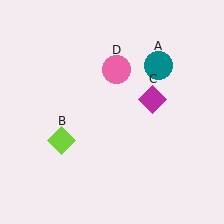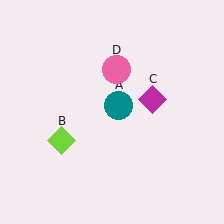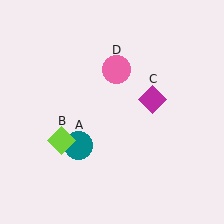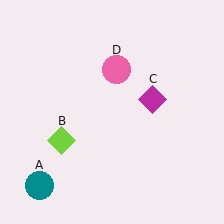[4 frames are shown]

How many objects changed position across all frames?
1 object changed position: teal circle (object A).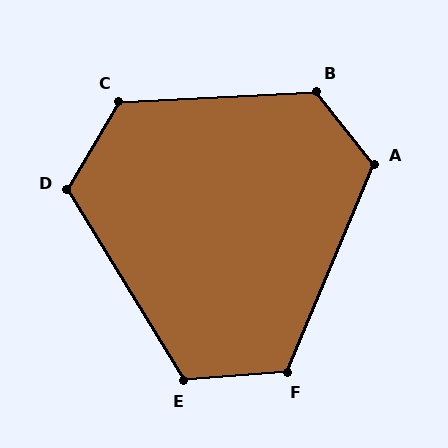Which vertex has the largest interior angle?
B, at approximately 126 degrees.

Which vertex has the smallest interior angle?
F, at approximately 117 degrees.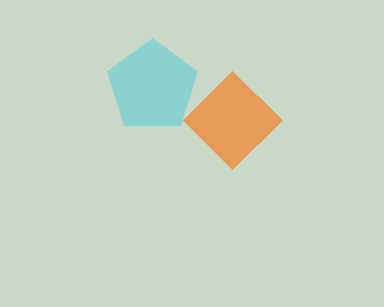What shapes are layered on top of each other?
The layered shapes are: an orange diamond, a cyan pentagon.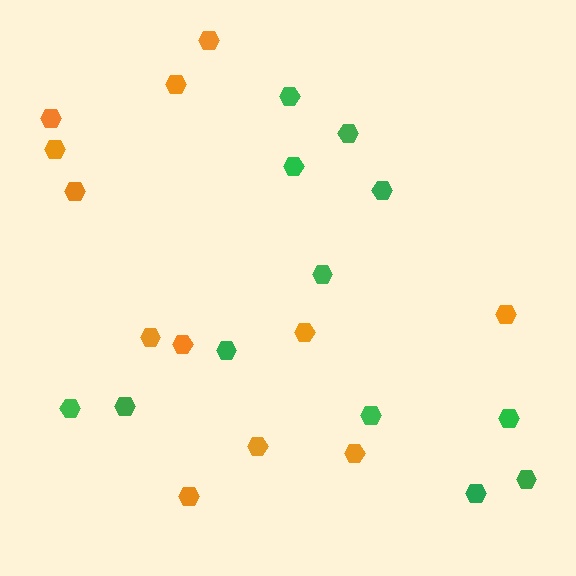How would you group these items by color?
There are 2 groups: one group of orange hexagons (12) and one group of green hexagons (12).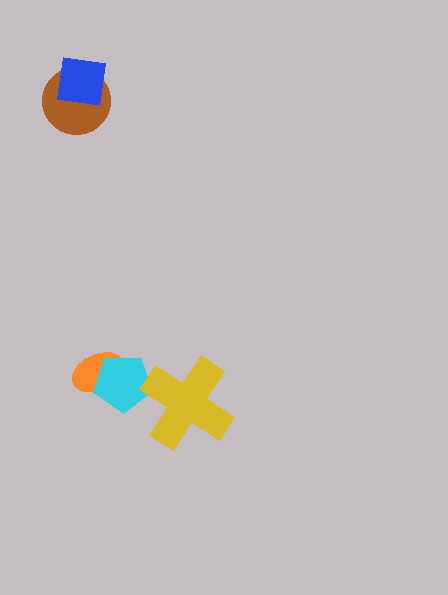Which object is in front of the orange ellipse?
The cyan pentagon is in front of the orange ellipse.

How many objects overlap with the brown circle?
1 object overlaps with the brown circle.